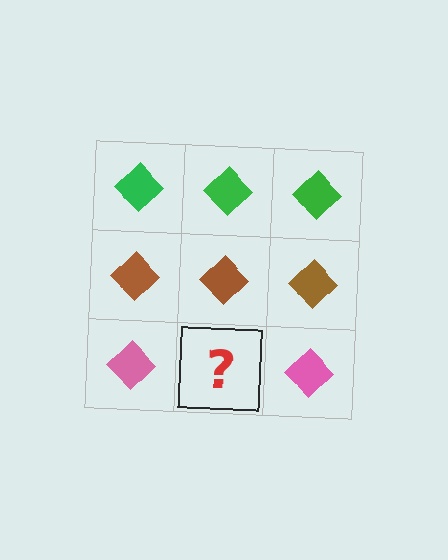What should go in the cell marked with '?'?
The missing cell should contain a pink diamond.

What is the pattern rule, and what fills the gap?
The rule is that each row has a consistent color. The gap should be filled with a pink diamond.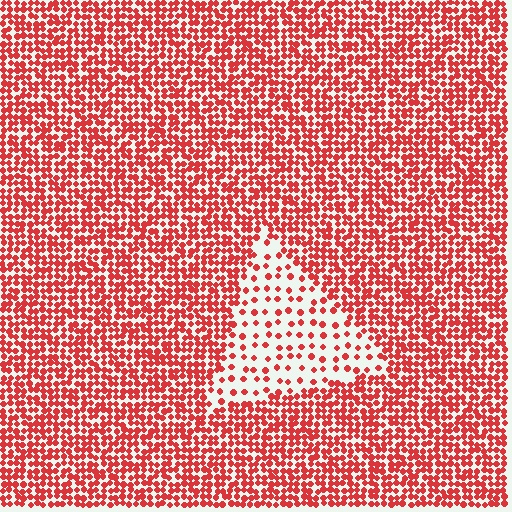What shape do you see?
I see a triangle.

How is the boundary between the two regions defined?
The boundary is defined by a change in element density (approximately 2.9x ratio). All elements are the same color, size, and shape.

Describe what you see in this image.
The image contains small red elements arranged at two different densities. A triangle-shaped region is visible where the elements are less densely packed than the surrounding area.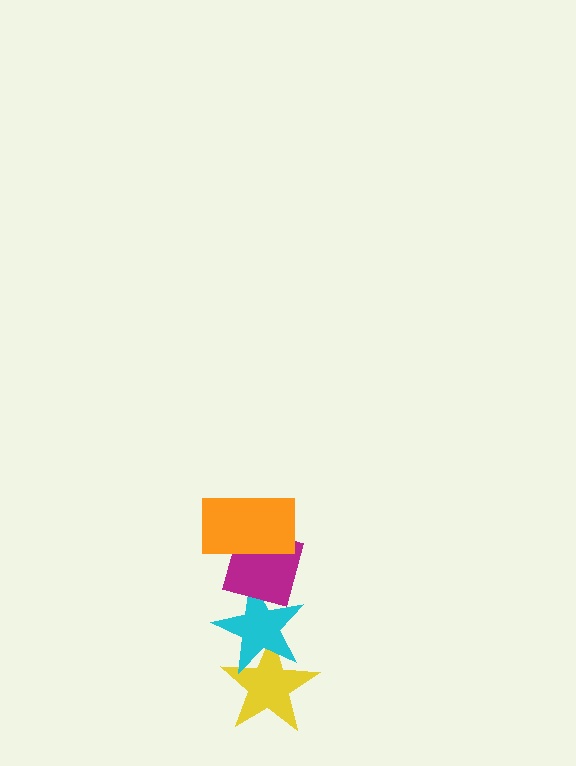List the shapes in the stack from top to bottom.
From top to bottom: the orange rectangle, the magenta diamond, the cyan star, the yellow star.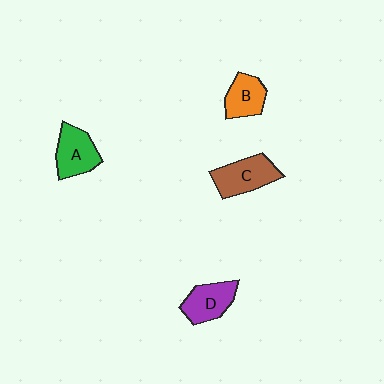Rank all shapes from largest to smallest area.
From largest to smallest: C (brown), A (green), D (purple), B (orange).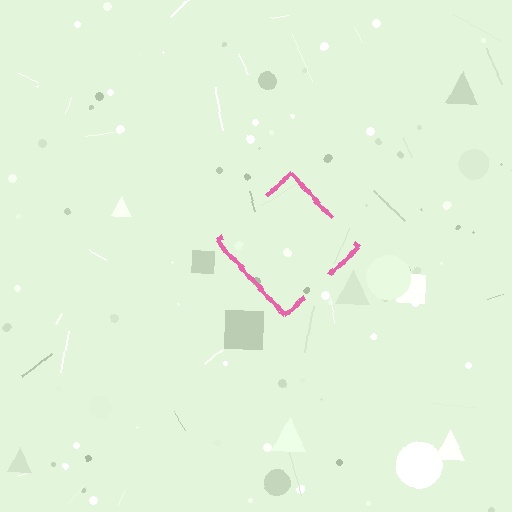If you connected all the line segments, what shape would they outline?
They would outline a diamond.